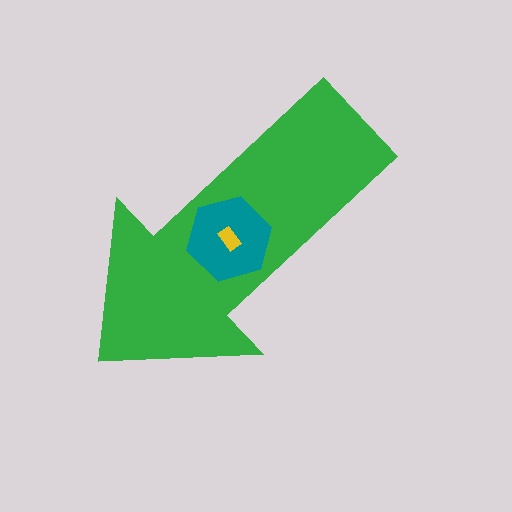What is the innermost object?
The yellow rectangle.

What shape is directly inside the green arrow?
The teal hexagon.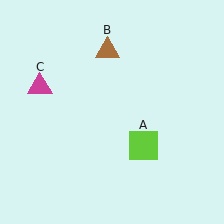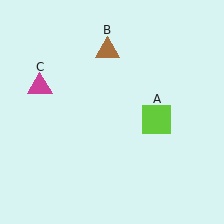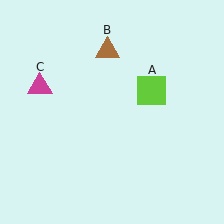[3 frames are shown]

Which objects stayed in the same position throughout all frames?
Brown triangle (object B) and magenta triangle (object C) remained stationary.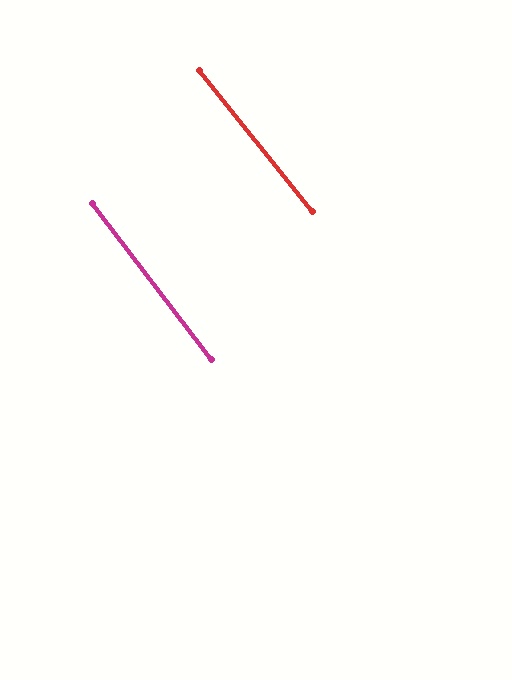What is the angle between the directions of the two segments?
Approximately 1 degree.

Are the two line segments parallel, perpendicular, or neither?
Parallel — their directions differ by only 1.3°.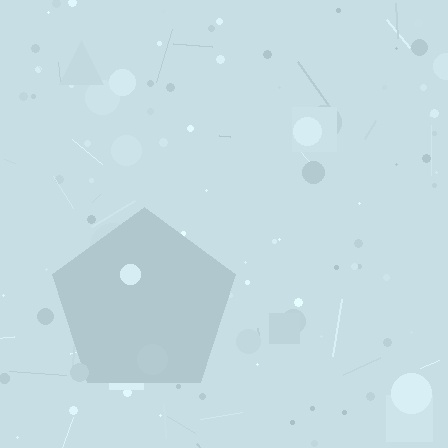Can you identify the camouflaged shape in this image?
The camouflaged shape is a pentagon.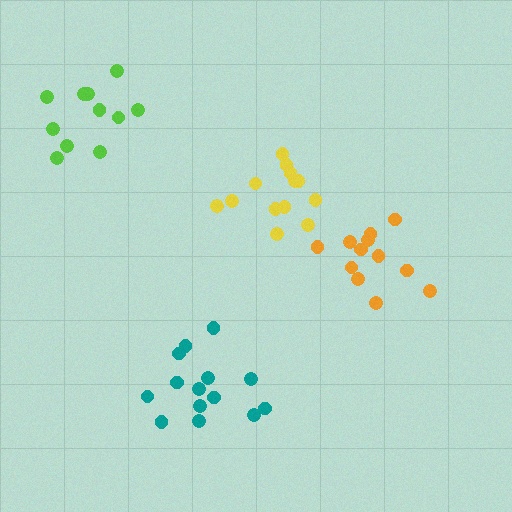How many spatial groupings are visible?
There are 4 spatial groupings.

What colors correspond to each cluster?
The clusters are colored: yellow, orange, teal, lime.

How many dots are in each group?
Group 1: 13 dots, Group 2: 12 dots, Group 3: 14 dots, Group 4: 11 dots (50 total).